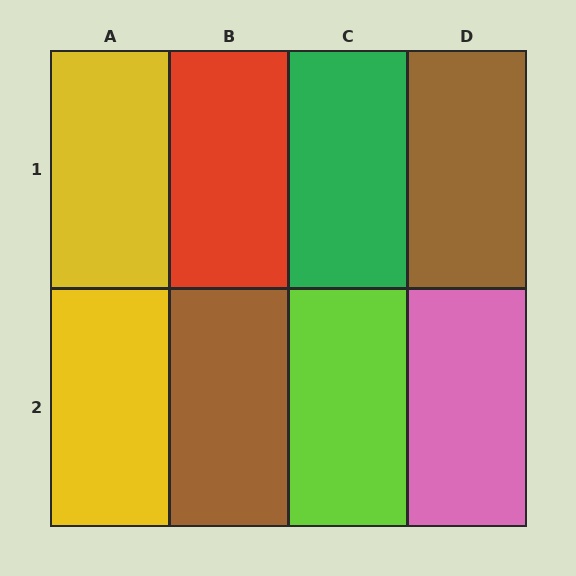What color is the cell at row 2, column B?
Brown.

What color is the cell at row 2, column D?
Pink.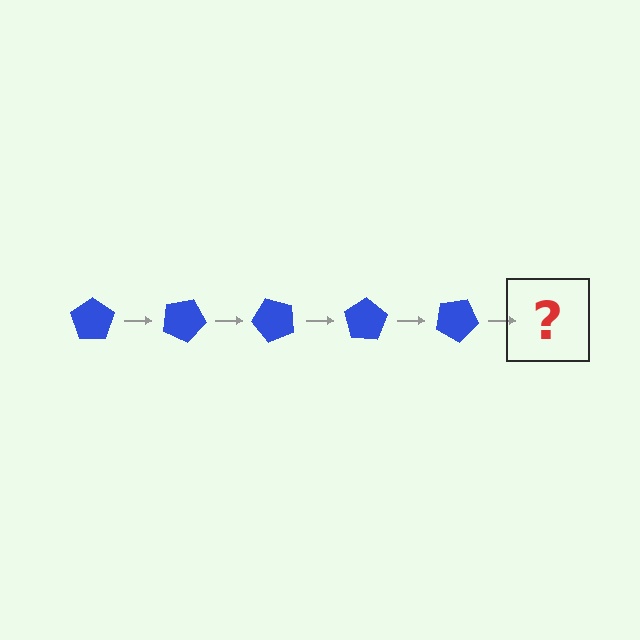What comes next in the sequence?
The next element should be a blue pentagon rotated 125 degrees.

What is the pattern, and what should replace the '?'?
The pattern is that the pentagon rotates 25 degrees each step. The '?' should be a blue pentagon rotated 125 degrees.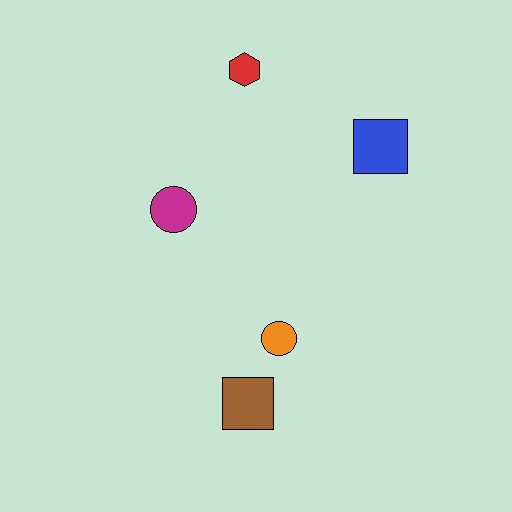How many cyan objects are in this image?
There are no cyan objects.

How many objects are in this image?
There are 5 objects.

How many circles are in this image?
There are 2 circles.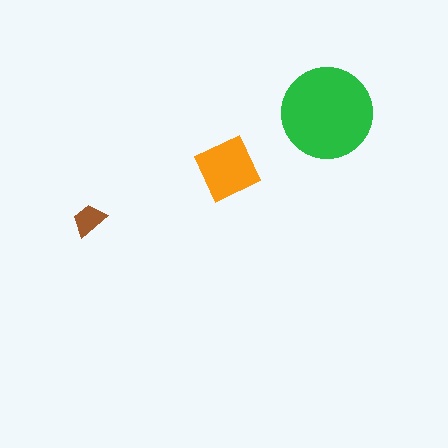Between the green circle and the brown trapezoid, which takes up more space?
The green circle.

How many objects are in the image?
There are 3 objects in the image.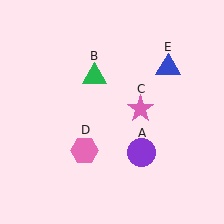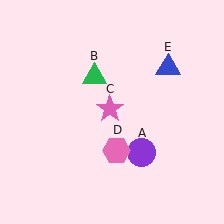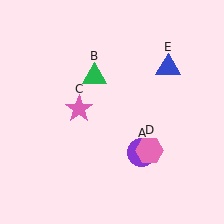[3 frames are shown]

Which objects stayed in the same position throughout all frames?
Purple circle (object A) and green triangle (object B) and blue triangle (object E) remained stationary.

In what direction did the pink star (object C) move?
The pink star (object C) moved left.